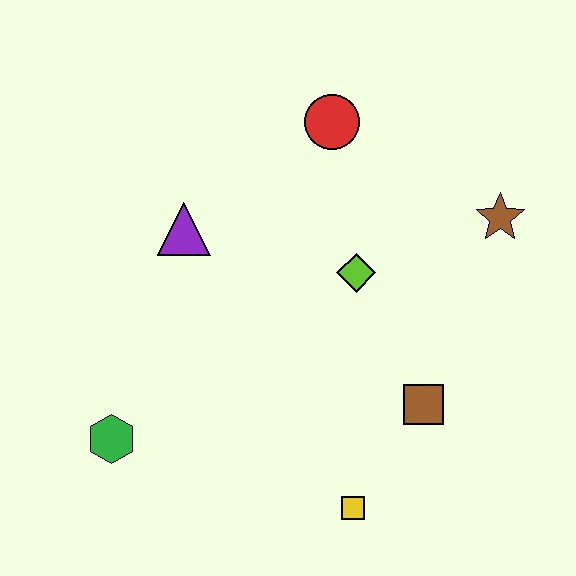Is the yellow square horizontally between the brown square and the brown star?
No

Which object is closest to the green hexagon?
The purple triangle is closest to the green hexagon.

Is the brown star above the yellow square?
Yes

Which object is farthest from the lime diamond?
The green hexagon is farthest from the lime diamond.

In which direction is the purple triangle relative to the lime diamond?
The purple triangle is to the left of the lime diamond.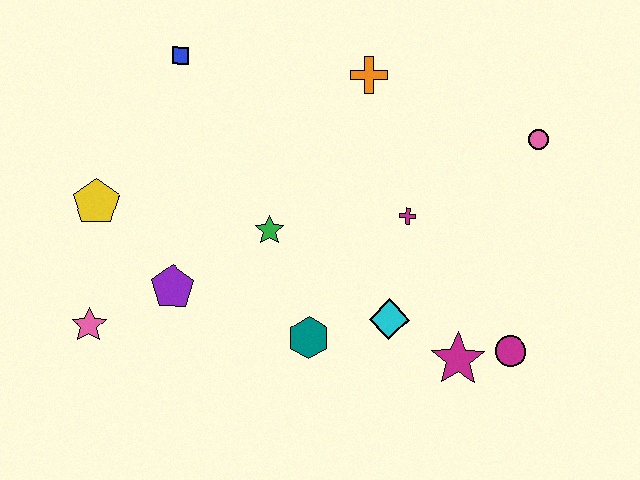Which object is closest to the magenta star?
The magenta circle is closest to the magenta star.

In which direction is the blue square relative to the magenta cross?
The blue square is to the left of the magenta cross.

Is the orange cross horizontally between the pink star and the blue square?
No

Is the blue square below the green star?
No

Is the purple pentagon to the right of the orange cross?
No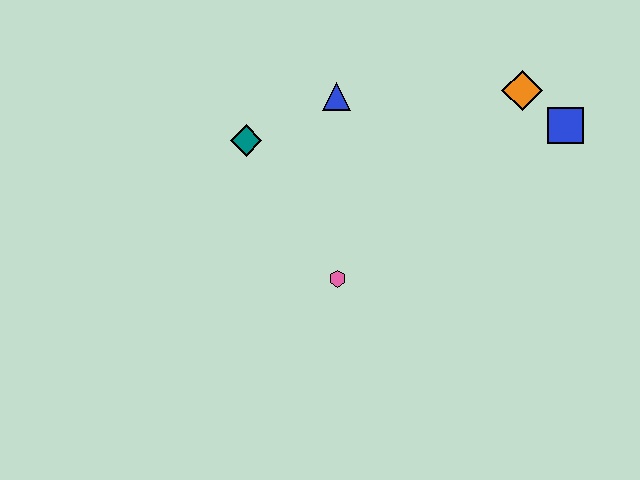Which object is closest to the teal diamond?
The blue triangle is closest to the teal diamond.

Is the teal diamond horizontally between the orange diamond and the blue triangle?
No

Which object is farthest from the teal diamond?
The blue square is farthest from the teal diamond.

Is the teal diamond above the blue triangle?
No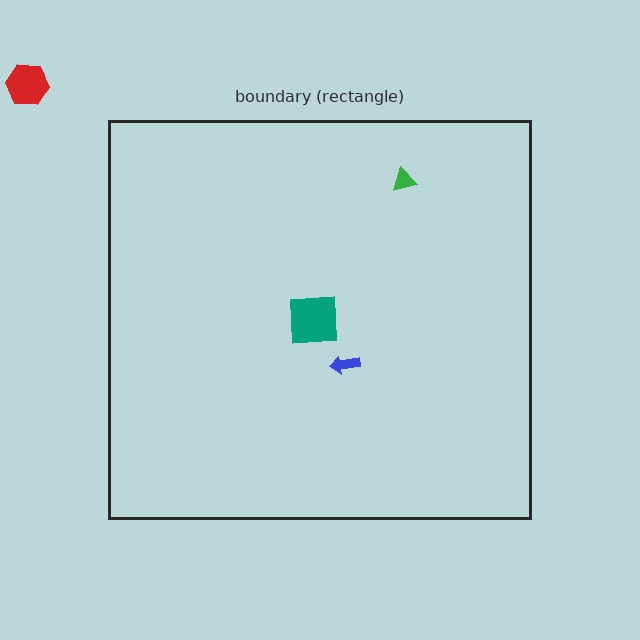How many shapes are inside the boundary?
3 inside, 1 outside.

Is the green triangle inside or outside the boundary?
Inside.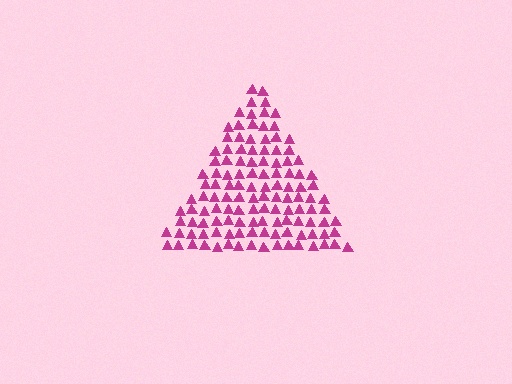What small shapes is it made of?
It is made of small triangles.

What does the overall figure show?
The overall figure shows a triangle.